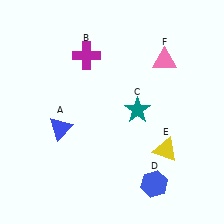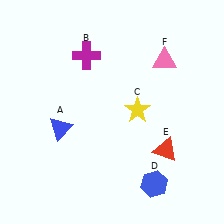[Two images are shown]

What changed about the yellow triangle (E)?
In Image 1, E is yellow. In Image 2, it changed to red.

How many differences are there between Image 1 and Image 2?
There are 2 differences between the two images.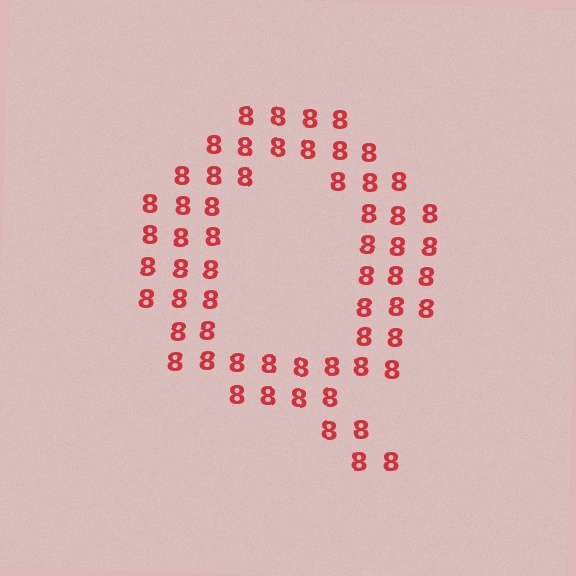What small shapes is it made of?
It is made of small digit 8's.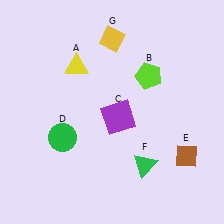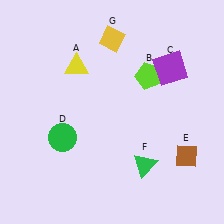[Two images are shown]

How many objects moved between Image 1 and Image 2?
1 object moved between the two images.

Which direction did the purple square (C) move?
The purple square (C) moved right.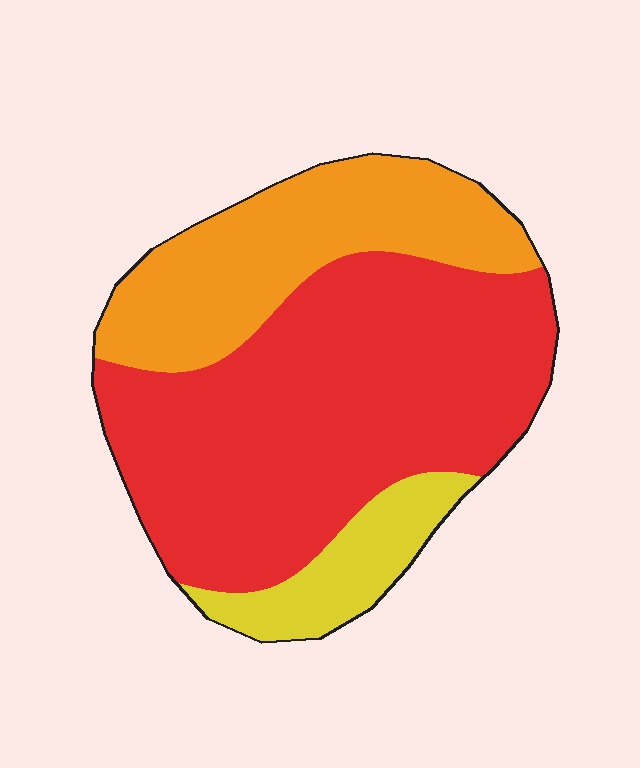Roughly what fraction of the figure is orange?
Orange covers 28% of the figure.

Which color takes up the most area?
Red, at roughly 60%.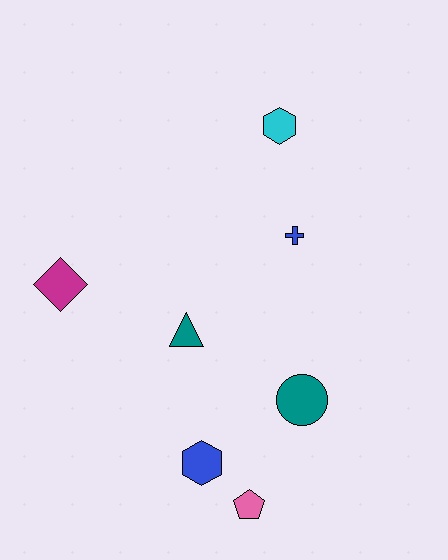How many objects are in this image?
There are 7 objects.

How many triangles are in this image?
There is 1 triangle.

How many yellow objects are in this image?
There are no yellow objects.